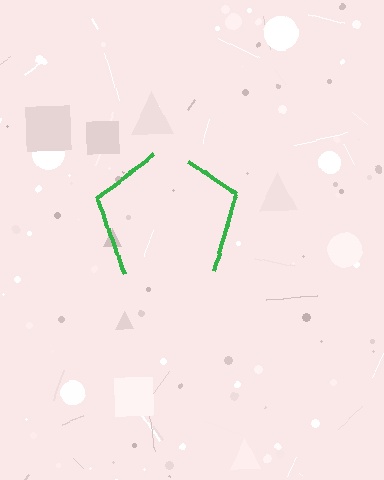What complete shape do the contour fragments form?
The contour fragments form a pentagon.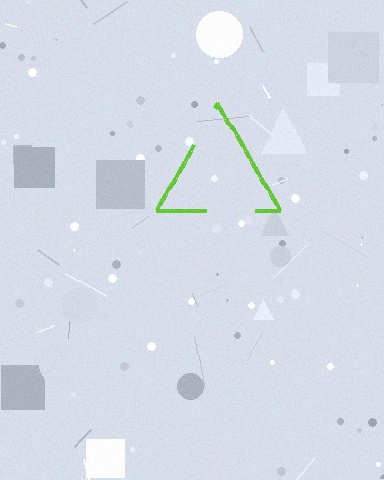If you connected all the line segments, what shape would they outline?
They would outline a triangle.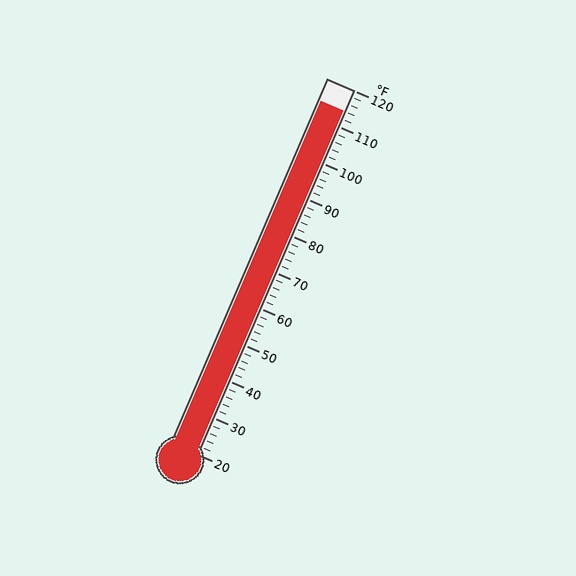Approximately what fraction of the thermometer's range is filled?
The thermometer is filled to approximately 95% of its range.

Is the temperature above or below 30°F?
The temperature is above 30°F.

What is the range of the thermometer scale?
The thermometer scale ranges from 20°F to 120°F.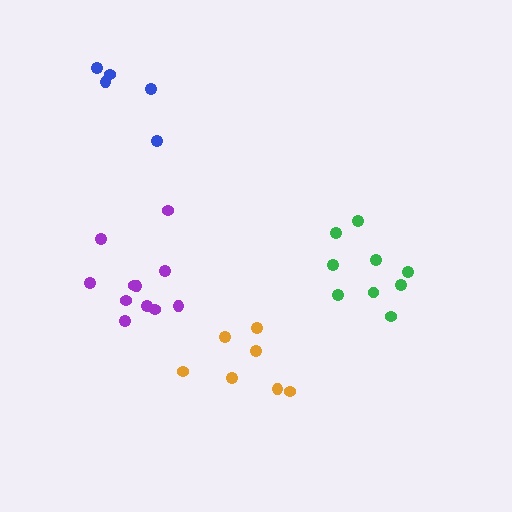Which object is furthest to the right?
The green cluster is rightmost.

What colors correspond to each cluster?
The clusters are colored: blue, orange, green, purple.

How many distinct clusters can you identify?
There are 4 distinct clusters.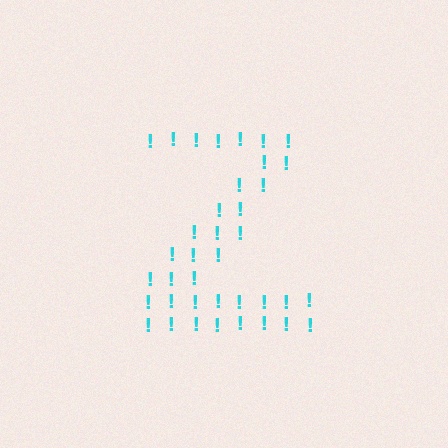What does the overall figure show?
The overall figure shows the letter Z.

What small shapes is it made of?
It is made of small exclamation marks.